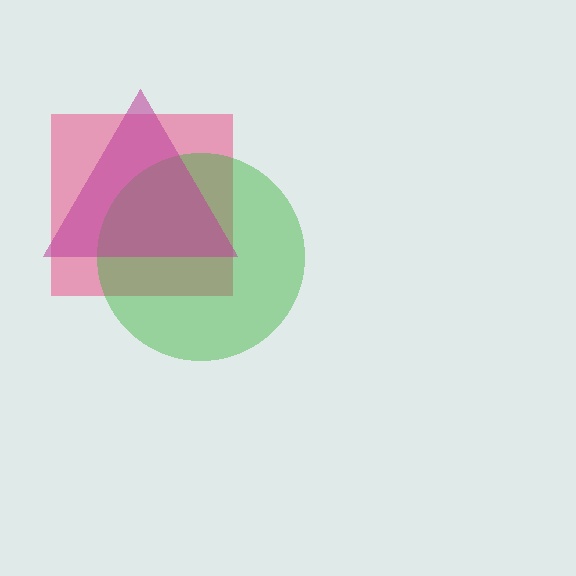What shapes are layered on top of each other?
The layered shapes are: a pink square, a green circle, a magenta triangle.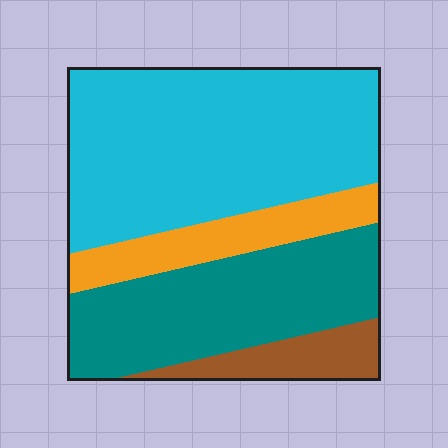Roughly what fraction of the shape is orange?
Orange takes up about one eighth (1/8) of the shape.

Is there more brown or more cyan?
Cyan.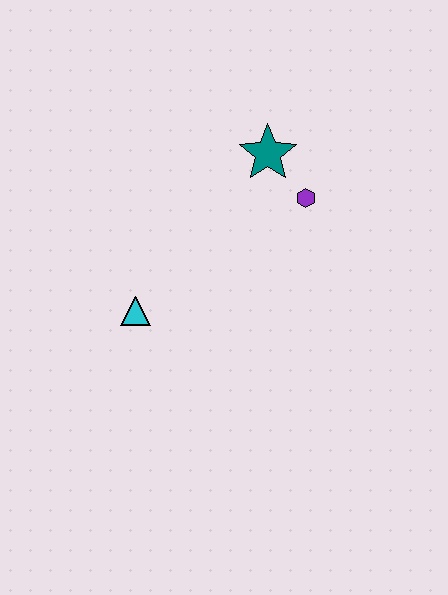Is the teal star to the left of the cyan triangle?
No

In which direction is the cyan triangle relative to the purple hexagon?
The cyan triangle is to the left of the purple hexagon.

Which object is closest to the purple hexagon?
The teal star is closest to the purple hexagon.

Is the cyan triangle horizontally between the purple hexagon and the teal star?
No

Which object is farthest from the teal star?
The cyan triangle is farthest from the teal star.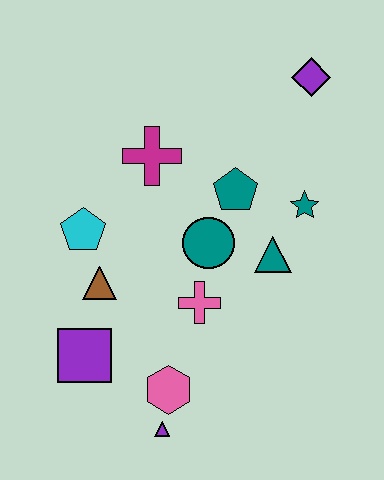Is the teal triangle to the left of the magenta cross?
No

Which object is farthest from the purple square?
The purple diamond is farthest from the purple square.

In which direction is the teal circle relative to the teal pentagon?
The teal circle is below the teal pentagon.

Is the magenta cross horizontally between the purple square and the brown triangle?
No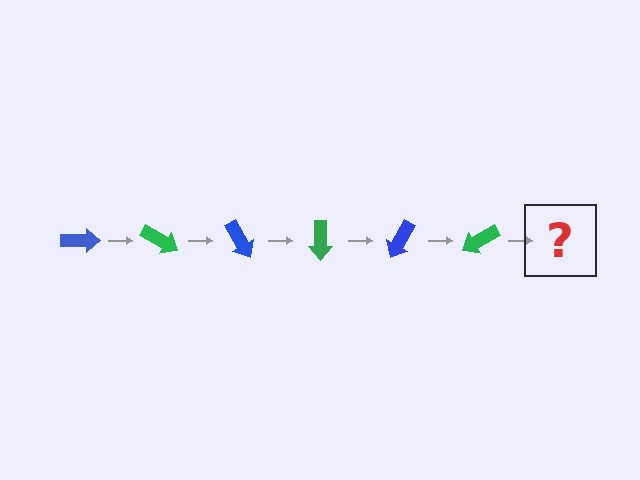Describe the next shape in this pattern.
It should be a blue arrow, rotated 180 degrees from the start.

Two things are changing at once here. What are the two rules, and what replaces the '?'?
The two rules are that it rotates 30 degrees each step and the color cycles through blue and green. The '?' should be a blue arrow, rotated 180 degrees from the start.